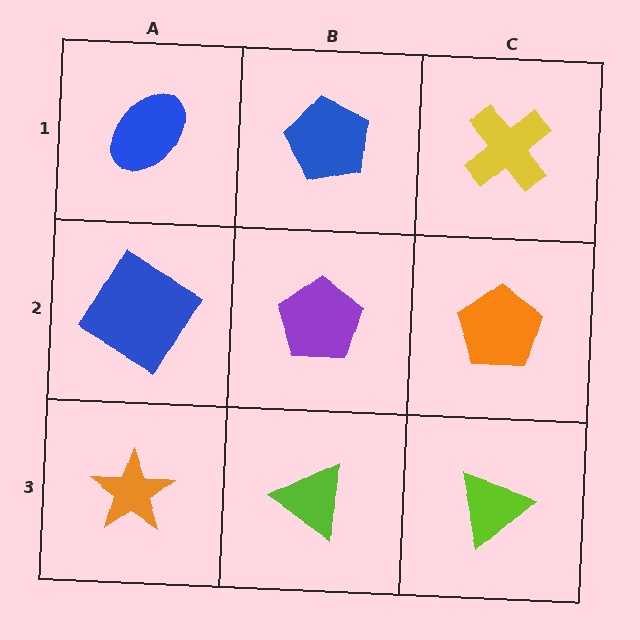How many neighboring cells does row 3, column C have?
2.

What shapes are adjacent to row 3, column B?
A purple pentagon (row 2, column B), an orange star (row 3, column A), a lime triangle (row 3, column C).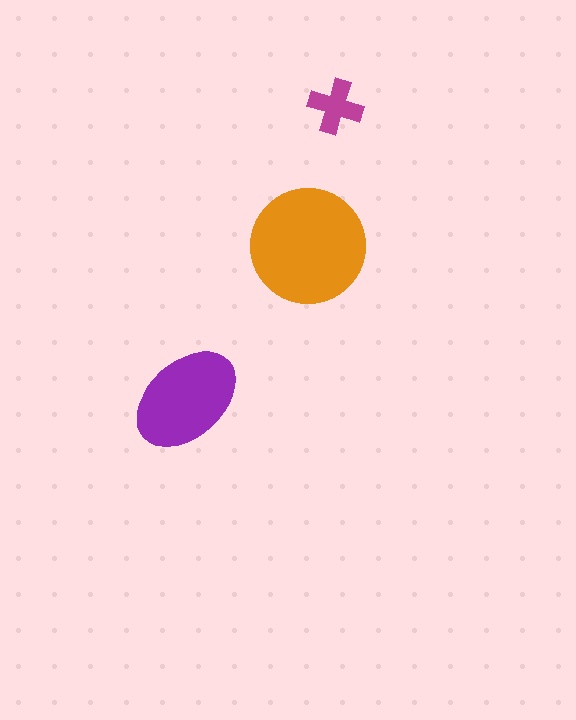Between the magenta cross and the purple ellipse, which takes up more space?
The purple ellipse.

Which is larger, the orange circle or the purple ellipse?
The orange circle.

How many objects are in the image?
There are 3 objects in the image.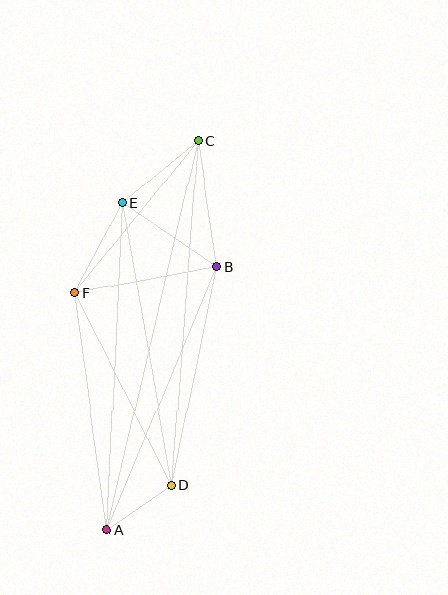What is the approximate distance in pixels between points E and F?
The distance between E and F is approximately 103 pixels.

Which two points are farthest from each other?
Points A and C are farthest from each other.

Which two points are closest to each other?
Points A and D are closest to each other.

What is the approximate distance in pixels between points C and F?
The distance between C and F is approximately 196 pixels.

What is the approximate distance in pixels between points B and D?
The distance between B and D is approximately 223 pixels.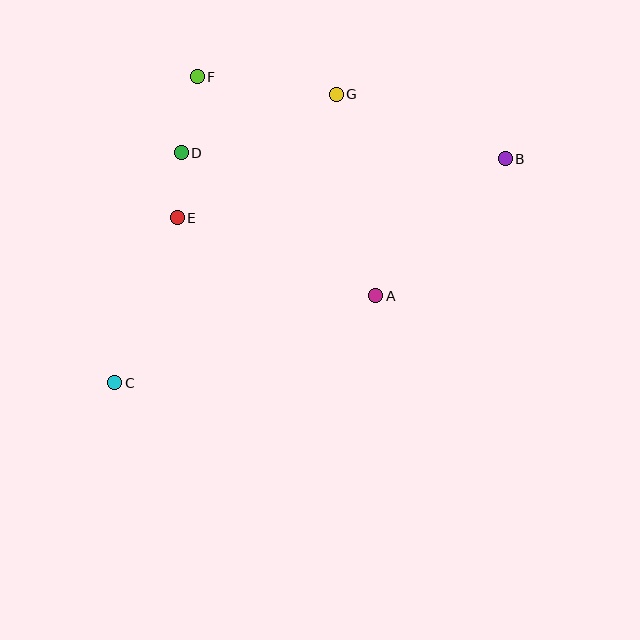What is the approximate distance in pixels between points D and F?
The distance between D and F is approximately 77 pixels.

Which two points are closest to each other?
Points D and E are closest to each other.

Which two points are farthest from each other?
Points B and C are farthest from each other.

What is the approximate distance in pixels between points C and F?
The distance between C and F is approximately 317 pixels.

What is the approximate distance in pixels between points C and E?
The distance between C and E is approximately 177 pixels.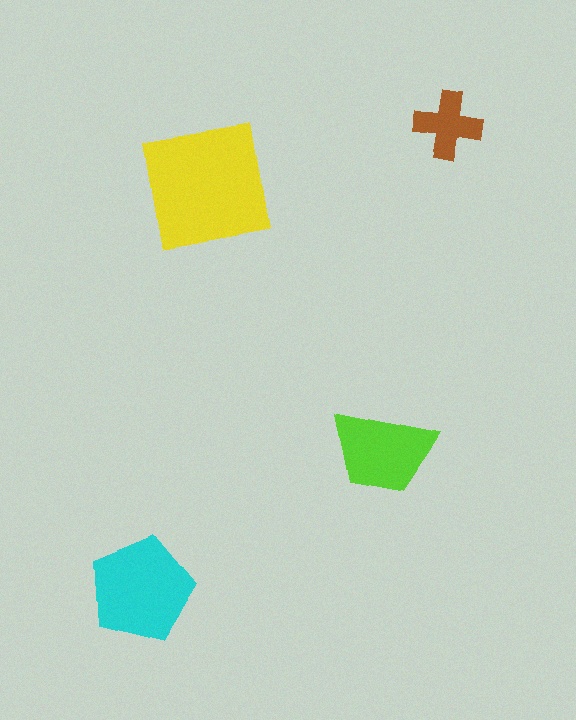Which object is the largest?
The yellow square.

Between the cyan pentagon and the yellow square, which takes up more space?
The yellow square.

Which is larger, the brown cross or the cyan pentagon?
The cyan pentagon.